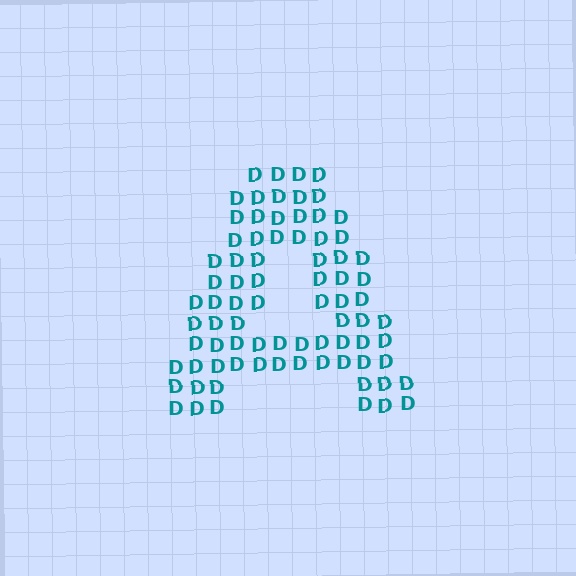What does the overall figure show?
The overall figure shows the letter A.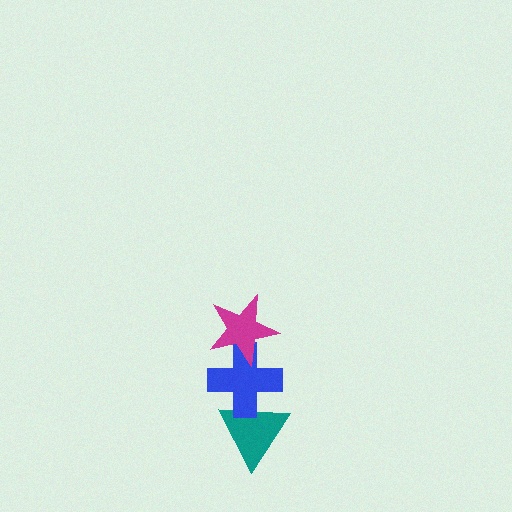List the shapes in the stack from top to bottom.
From top to bottom: the magenta star, the blue cross, the teal triangle.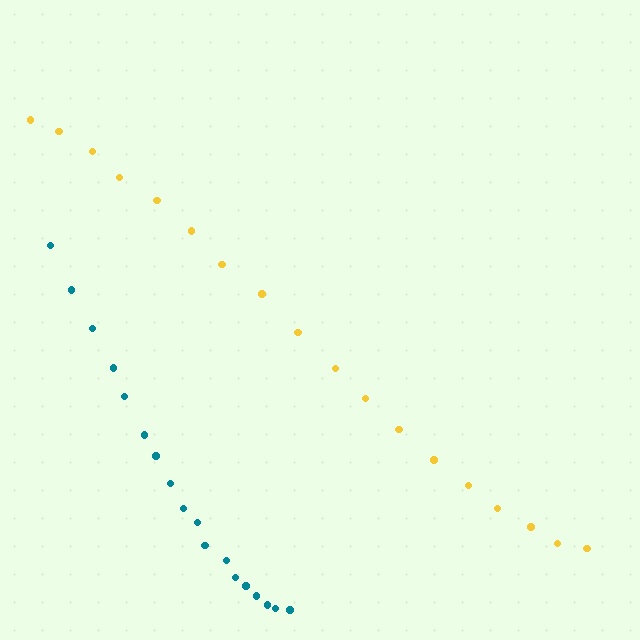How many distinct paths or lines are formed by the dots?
There are 2 distinct paths.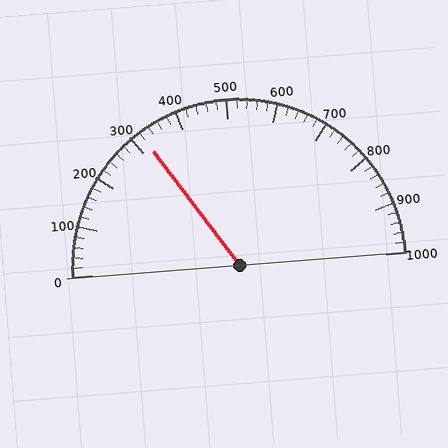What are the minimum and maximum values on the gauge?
The gauge ranges from 0 to 1000.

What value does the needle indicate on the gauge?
The needle indicates approximately 320.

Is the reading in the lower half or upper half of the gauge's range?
The reading is in the lower half of the range (0 to 1000).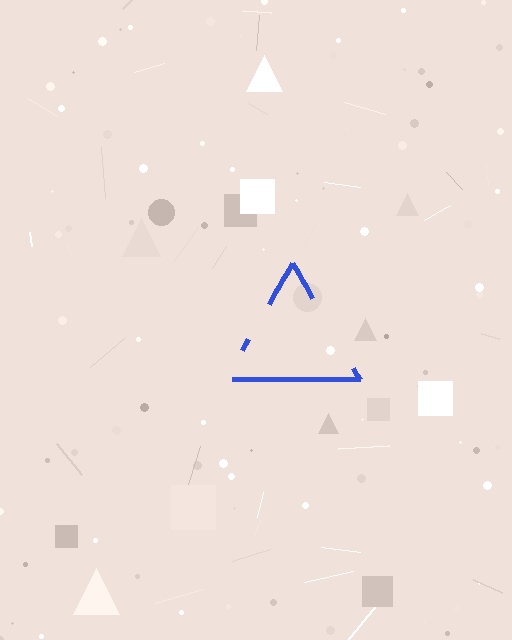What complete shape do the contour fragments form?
The contour fragments form a triangle.